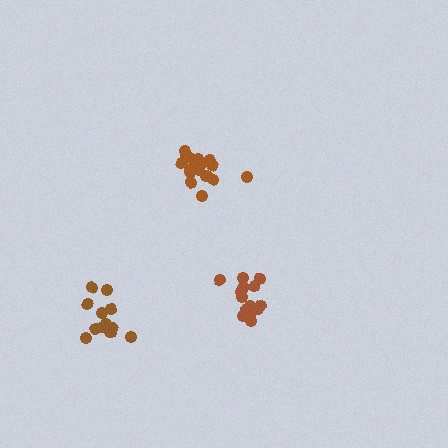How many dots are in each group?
Group 1: 14 dots, Group 2: 17 dots, Group 3: 14 dots (45 total).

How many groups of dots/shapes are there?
There are 3 groups.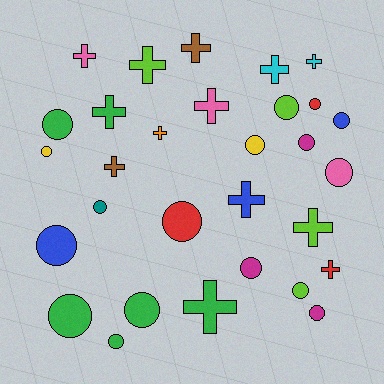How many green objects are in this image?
There are 6 green objects.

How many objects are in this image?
There are 30 objects.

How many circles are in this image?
There are 17 circles.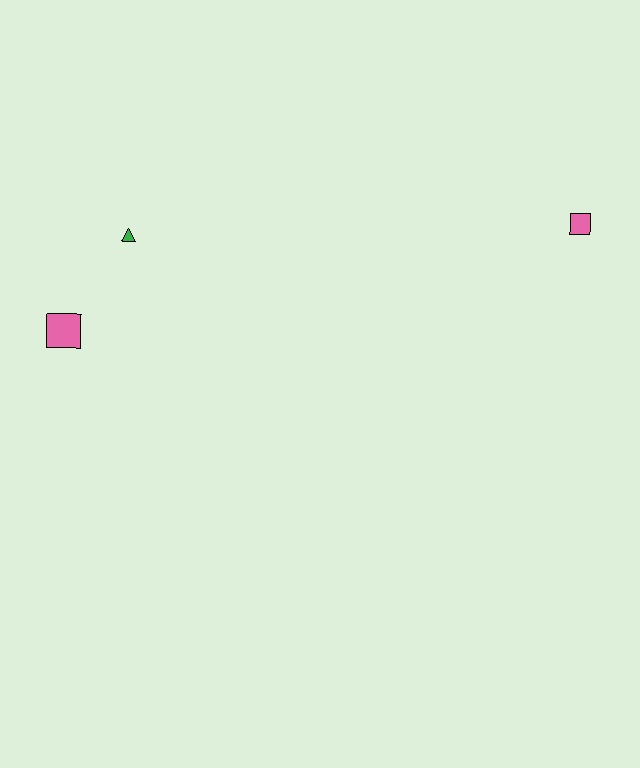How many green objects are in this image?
There is 1 green object.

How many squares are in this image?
There are 2 squares.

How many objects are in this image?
There are 3 objects.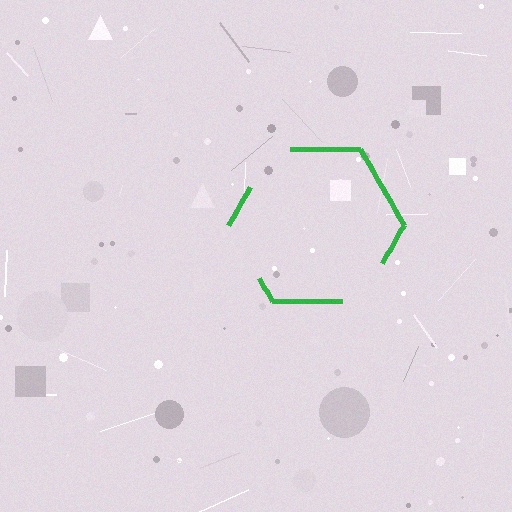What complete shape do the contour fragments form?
The contour fragments form a hexagon.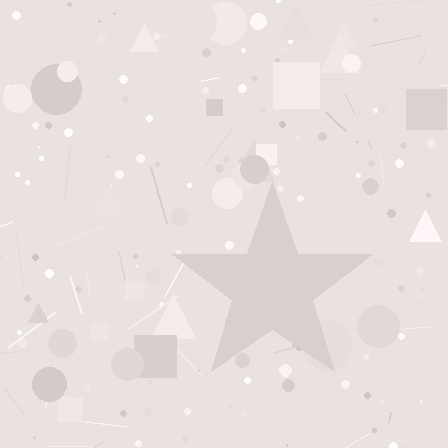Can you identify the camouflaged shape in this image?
The camouflaged shape is a star.